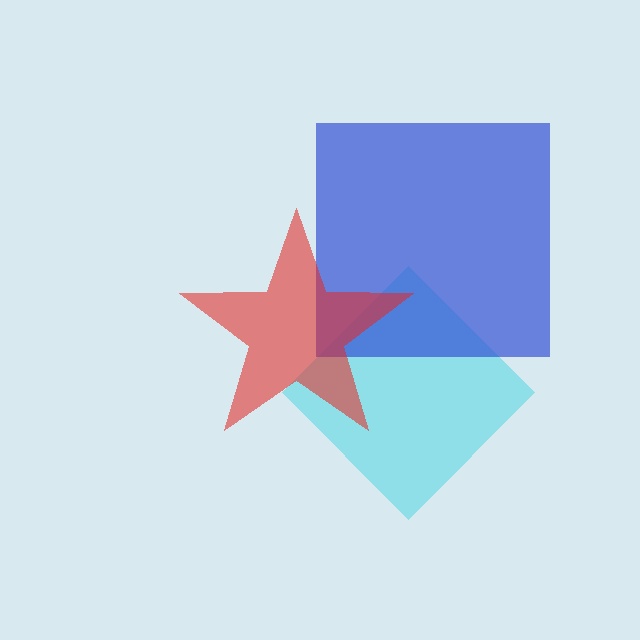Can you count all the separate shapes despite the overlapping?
Yes, there are 3 separate shapes.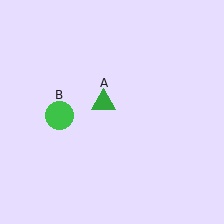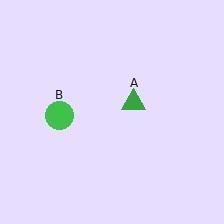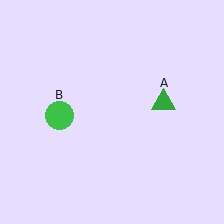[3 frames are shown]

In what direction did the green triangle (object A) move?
The green triangle (object A) moved right.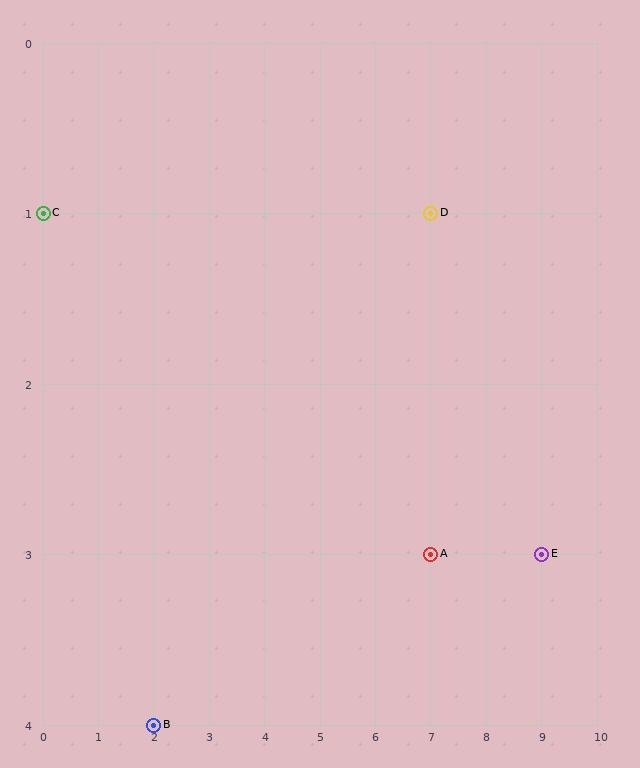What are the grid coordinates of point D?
Point D is at grid coordinates (7, 1).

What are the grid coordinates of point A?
Point A is at grid coordinates (7, 3).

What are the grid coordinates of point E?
Point E is at grid coordinates (9, 3).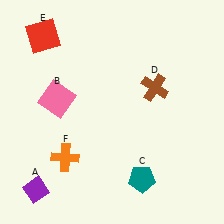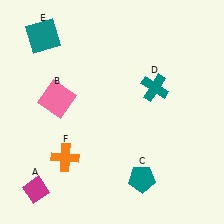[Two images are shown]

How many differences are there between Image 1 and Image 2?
There are 3 differences between the two images.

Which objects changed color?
A changed from purple to magenta. D changed from brown to teal. E changed from red to teal.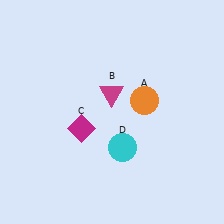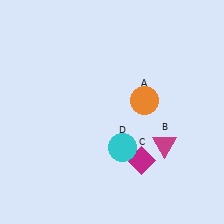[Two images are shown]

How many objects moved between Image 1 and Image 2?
2 objects moved between the two images.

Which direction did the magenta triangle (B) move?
The magenta triangle (B) moved right.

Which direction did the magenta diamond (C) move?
The magenta diamond (C) moved right.